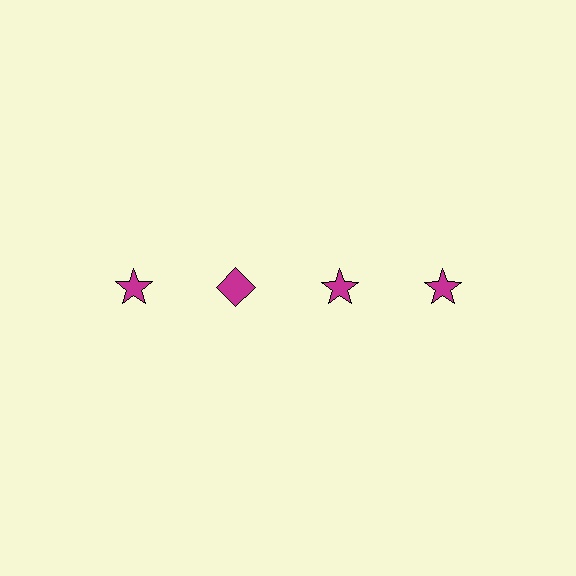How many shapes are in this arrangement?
There are 4 shapes arranged in a grid pattern.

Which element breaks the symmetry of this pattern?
The magenta diamond in the top row, second from left column breaks the symmetry. All other shapes are magenta stars.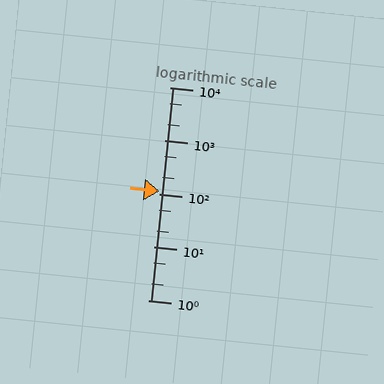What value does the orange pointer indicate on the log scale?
The pointer indicates approximately 110.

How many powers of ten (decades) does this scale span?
The scale spans 4 decades, from 1 to 10000.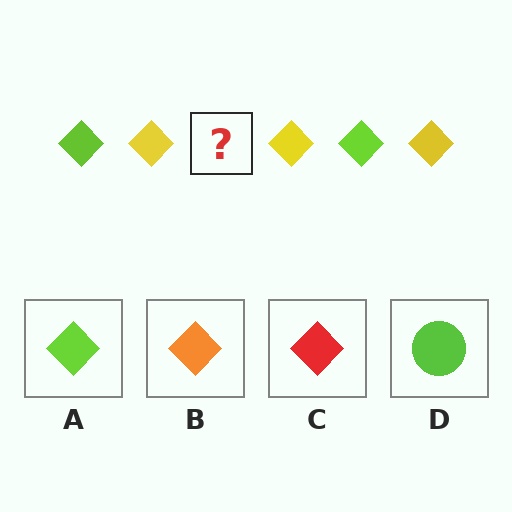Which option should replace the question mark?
Option A.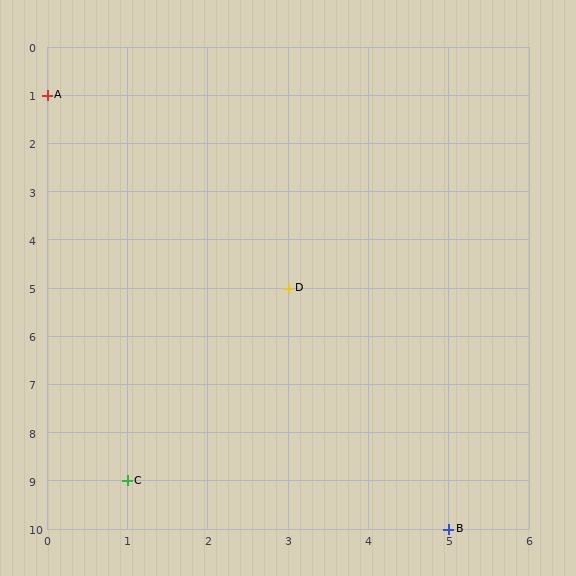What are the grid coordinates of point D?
Point D is at grid coordinates (3, 5).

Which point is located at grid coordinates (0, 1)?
Point A is at (0, 1).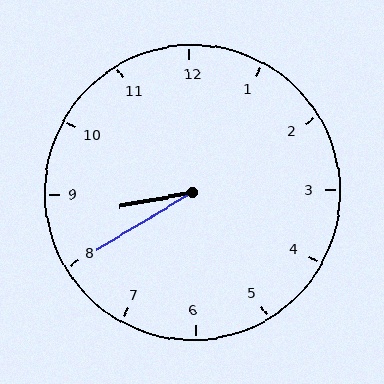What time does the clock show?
8:40.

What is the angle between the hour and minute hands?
Approximately 20 degrees.